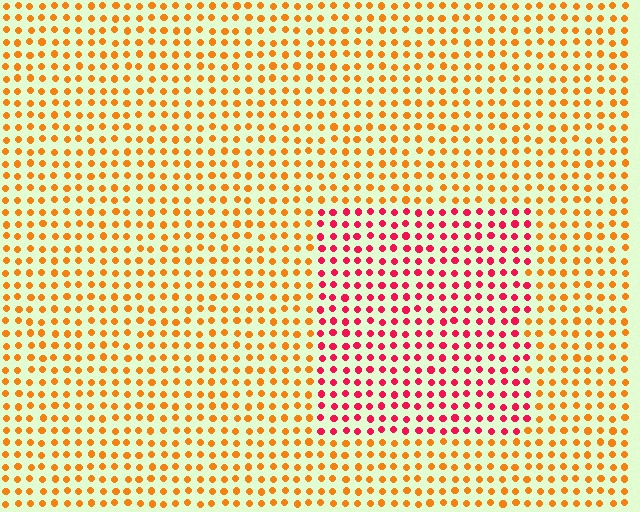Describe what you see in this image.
The image is filled with small orange elements in a uniform arrangement. A rectangle-shaped region is visible where the elements are tinted to a slightly different hue, forming a subtle color boundary.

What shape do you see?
I see a rectangle.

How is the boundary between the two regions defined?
The boundary is defined purely by a slight shift in hue (about 47 degrees). Spacing, size, and orientation are identical on both sides.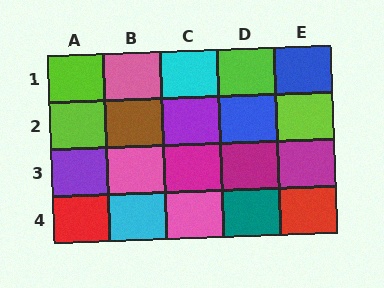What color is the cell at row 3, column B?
Pink.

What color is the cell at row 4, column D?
Teal.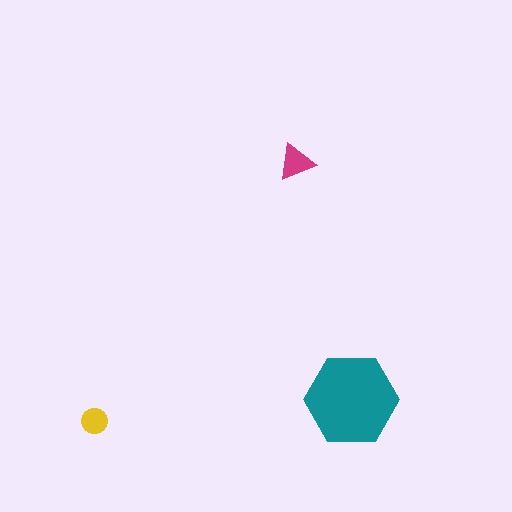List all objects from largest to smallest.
The teal hexagon, the magenta triangle, the yellow circle.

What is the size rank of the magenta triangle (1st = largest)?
2nd.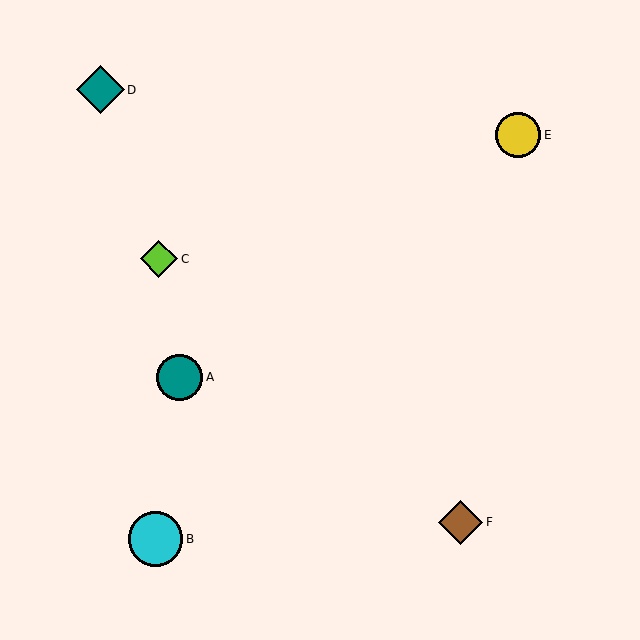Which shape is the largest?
The cyan circle (labeled B) is the largest.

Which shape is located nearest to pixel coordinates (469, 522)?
The brown diamond (labeled F) at (460, 522) is nearest to that location.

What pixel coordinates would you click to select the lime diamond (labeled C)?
Click at (159, 259) to select the lime diamond C.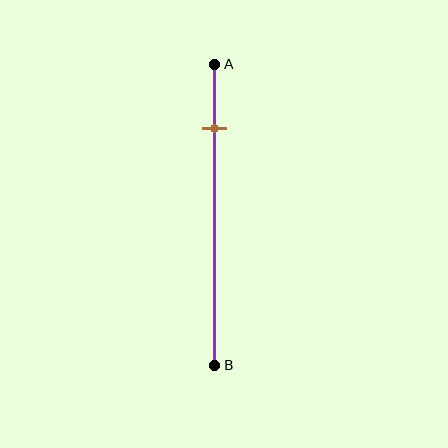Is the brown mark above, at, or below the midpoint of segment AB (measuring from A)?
The brown mark is above the midpoint of segment AB.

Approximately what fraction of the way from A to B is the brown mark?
The brown mark is approximately 20% of the way from A to B.